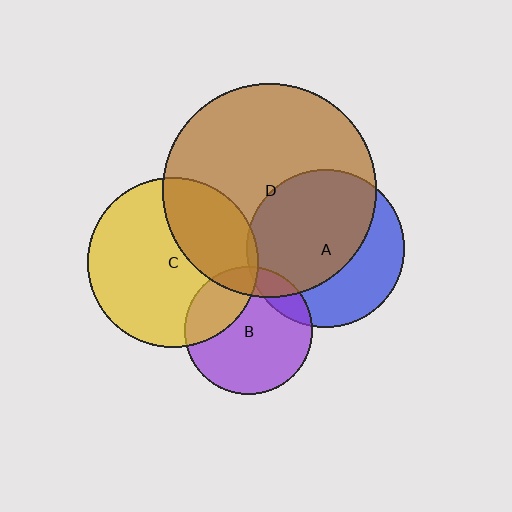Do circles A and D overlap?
Yes.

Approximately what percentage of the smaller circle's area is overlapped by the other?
Approximately 60%.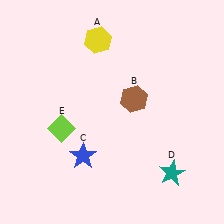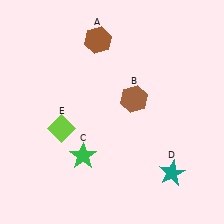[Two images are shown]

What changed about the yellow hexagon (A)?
In Image 1, A is yellow. In Image 2, it changed to brown.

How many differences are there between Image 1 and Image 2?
There are 2 differences between the two images.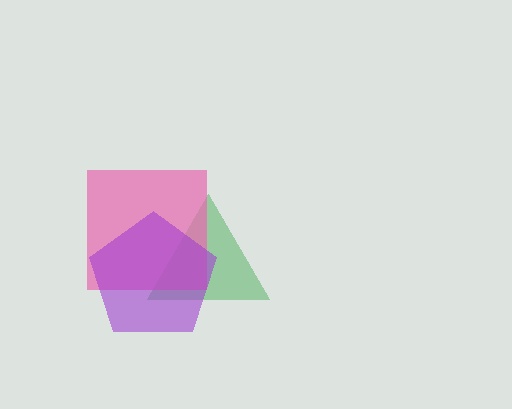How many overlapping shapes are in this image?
There are 3 overlapping shapes in the image.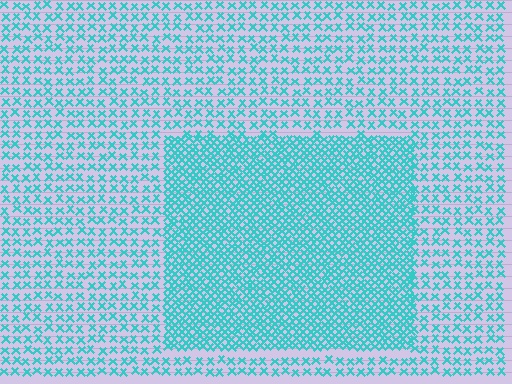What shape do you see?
I see a rectangle.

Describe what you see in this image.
The image contains small cyan elements arranged at two different densities. A rectangle-shaped region is visible where the elements are more densely packed than the surrounding area.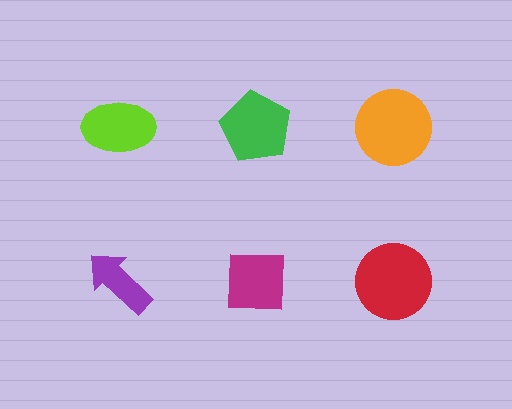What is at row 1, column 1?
A lime ellipse.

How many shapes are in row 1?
3 shapes.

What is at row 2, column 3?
A red circle.